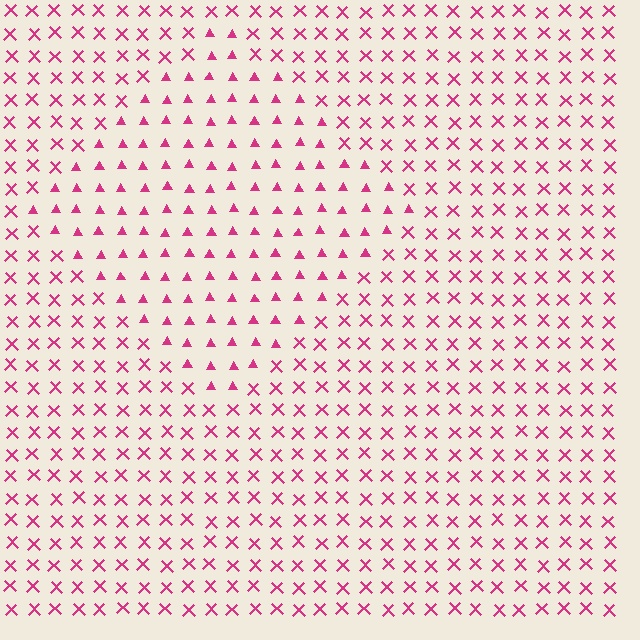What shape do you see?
I see a diamond.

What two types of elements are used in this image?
The image uses triangles inside the diamond region and X marks outside it.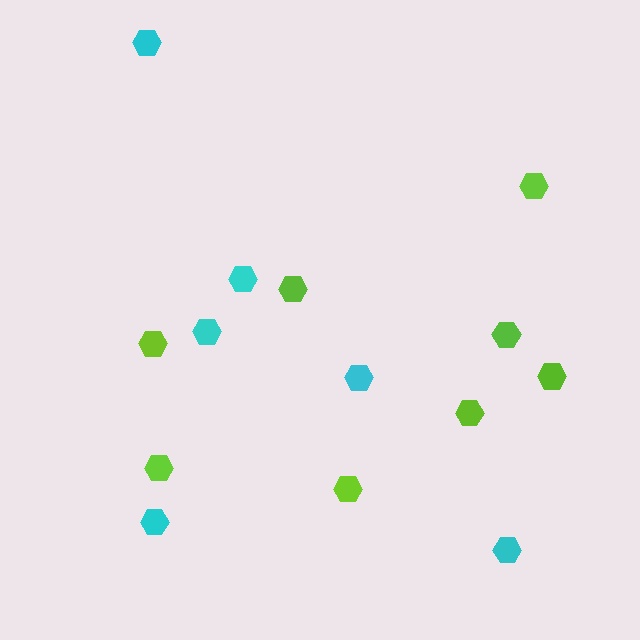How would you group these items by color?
There are 2 groups: one group of cyan hexagons (6) and one group of lime hexagons (8).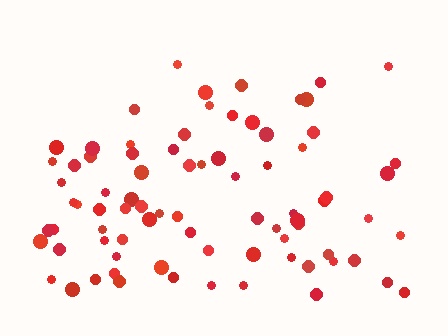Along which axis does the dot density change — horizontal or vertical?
Vertical.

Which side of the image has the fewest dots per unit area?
The top.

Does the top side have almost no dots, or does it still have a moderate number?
Still a moderate number, just noticeably fewer than the bottom.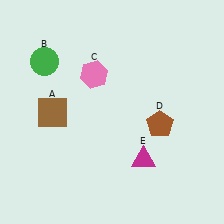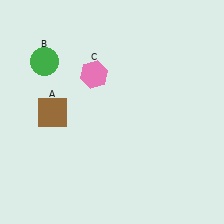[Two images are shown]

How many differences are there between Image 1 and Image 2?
There are 2 differences between the two images.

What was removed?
The brown pentagon (D), the magenta triangle (E) were removed in Image 2.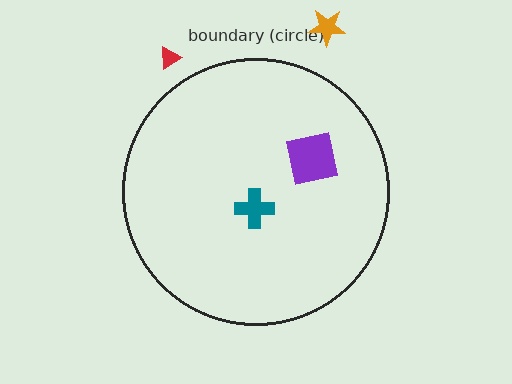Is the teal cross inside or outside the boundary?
Inside.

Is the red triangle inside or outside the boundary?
Outside.